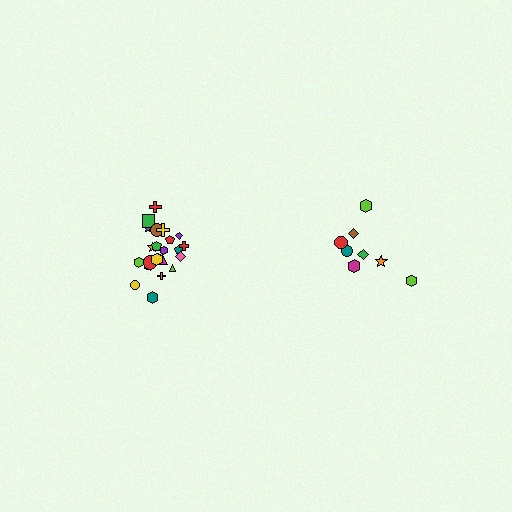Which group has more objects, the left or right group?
The left group.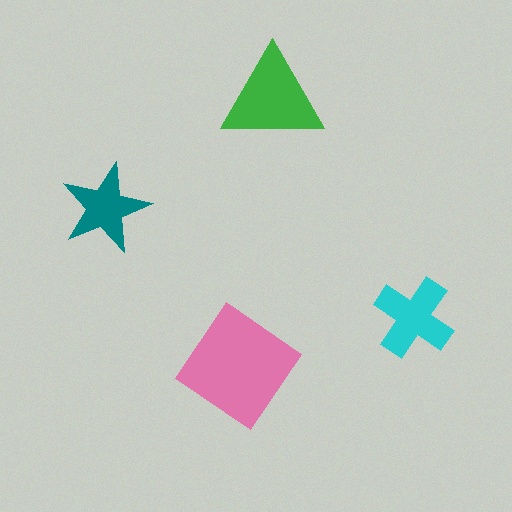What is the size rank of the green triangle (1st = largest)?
2nd.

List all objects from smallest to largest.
The teal star, the cyan cross, the green triangle, the pink diamond.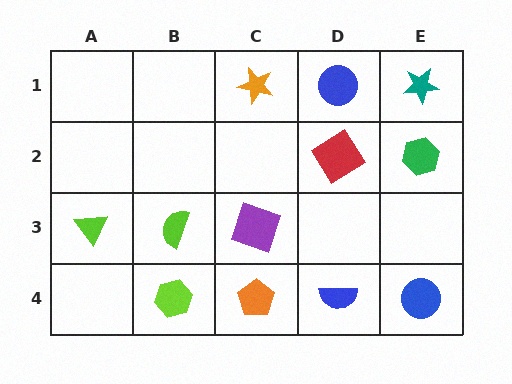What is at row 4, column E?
A blue circle.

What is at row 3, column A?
A lime triangle.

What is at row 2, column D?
A red diamond.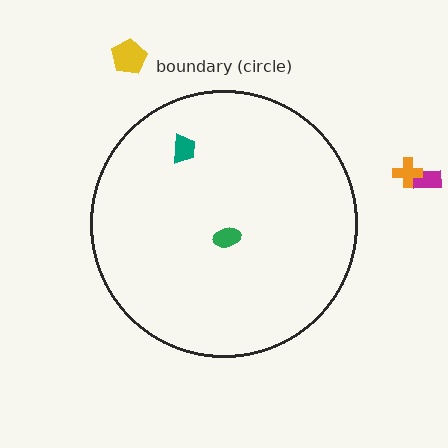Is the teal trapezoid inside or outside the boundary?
Inside.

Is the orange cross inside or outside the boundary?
Outside.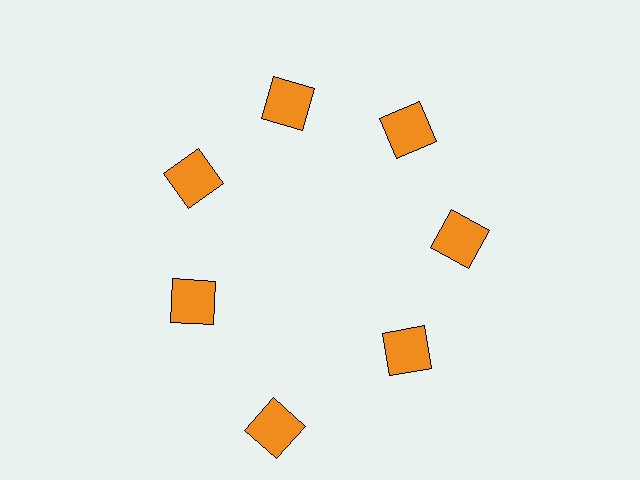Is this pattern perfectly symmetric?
No. The 7 orange squares are arranged in a ring, but one element near the 6 o'clock position is pushed outward from the center, breaking the 7-fold rotational symmetry.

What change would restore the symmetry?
The symmetry would be restored by moving it inward, back onto the ring so that all 7 squares sit at equal angles and equal distance from the center.